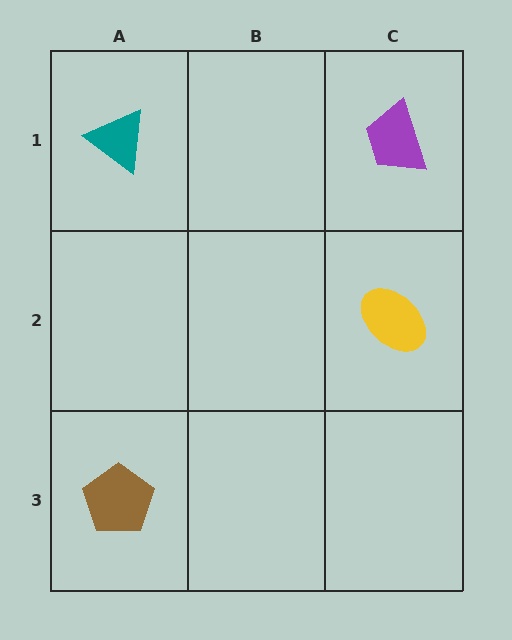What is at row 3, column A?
A brown pentagon.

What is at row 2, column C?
A yellow ellipse.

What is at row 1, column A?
A teal triangle.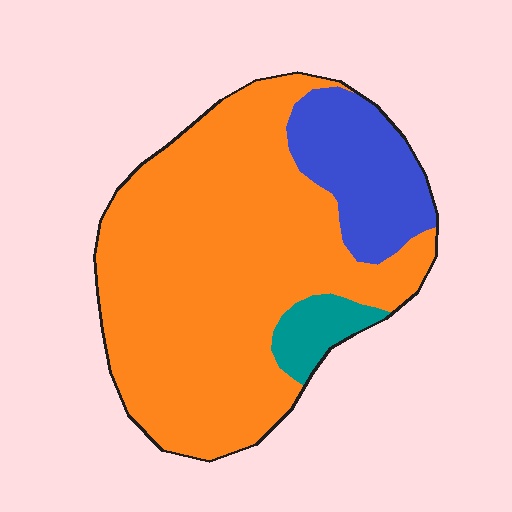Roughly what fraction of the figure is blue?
Blue takes up about one sixth (1/6) of the figure.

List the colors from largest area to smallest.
From largest to smallest: orange, blue, teal.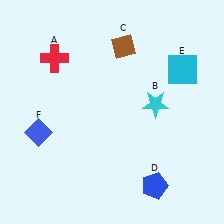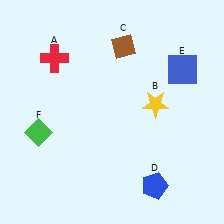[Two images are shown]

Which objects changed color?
B changed from cyan to yellow. E changed from cyan to blue. F changed from blue to green.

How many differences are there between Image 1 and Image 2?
There are 3 differences between the two images.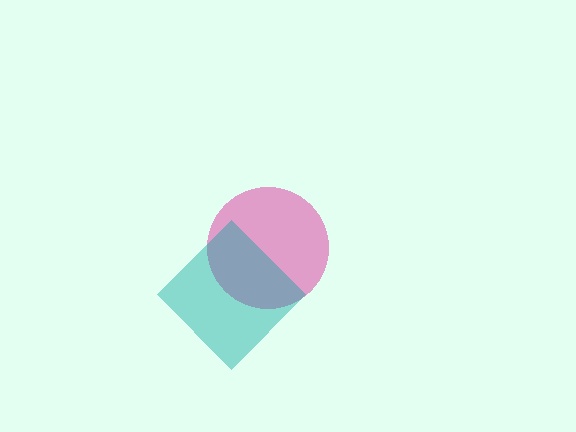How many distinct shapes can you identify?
There are 2 distinct shapes: a pink circle, a teal diamond.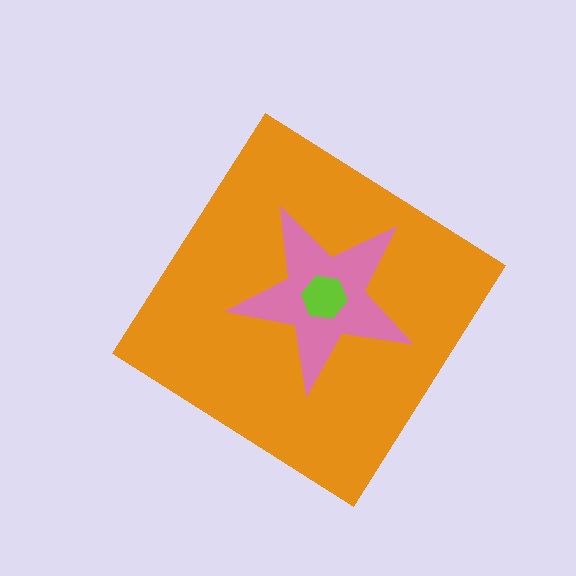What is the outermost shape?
The orange diamond.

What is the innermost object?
The lime hexagon.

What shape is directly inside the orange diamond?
The pink star.